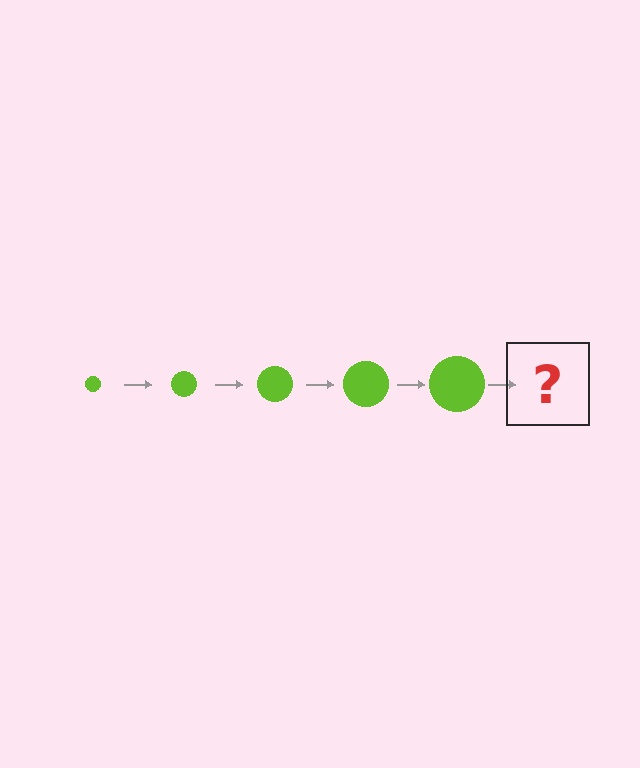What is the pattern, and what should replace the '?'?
The pattern is that the circle gets progressively larger each step. The '?' should be a lime circle, larger than the previous one.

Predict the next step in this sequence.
The next step is a lime circle, larger than the previous one.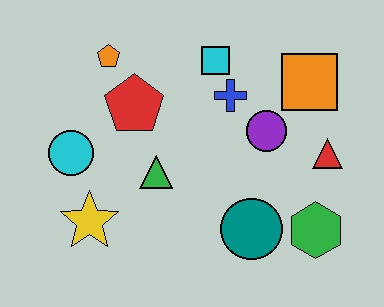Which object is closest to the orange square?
The purple circle is closest to the orange square.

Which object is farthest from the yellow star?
The orange square is farthest from the yellow star.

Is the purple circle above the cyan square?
No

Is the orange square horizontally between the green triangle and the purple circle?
No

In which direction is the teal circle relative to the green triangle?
The teal circle is to the right of the green triangle.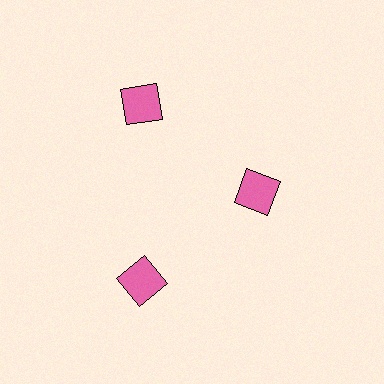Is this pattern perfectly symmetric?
No. The 3 pink squares are arranged in a ring, but one element near the 3 o'clock position is pulled inward toward the center, breaking the 3-fold rotational symmetry.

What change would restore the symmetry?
The symmetry would be restored by moving it outward, back onto the ring so that all 3 squares sit at equal angles and equal distance from the center.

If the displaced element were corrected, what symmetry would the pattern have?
It would have 3-fold rotational symmetry — the pattern would map onto itself every 120 degrees.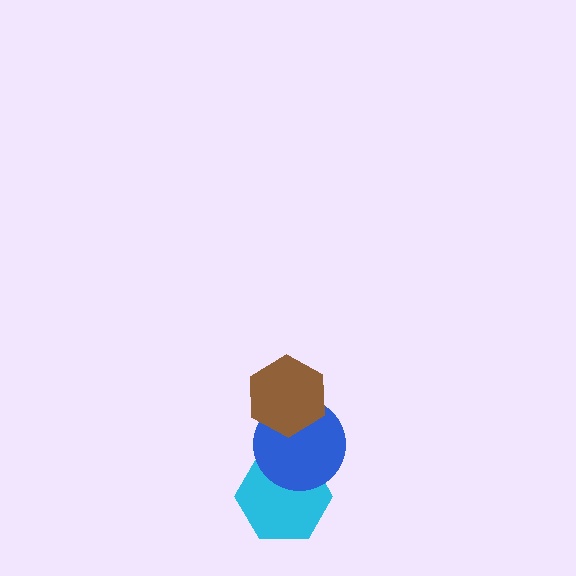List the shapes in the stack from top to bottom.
From top to bottom: the brown hexagon, the blue circle, the cyan hexagon.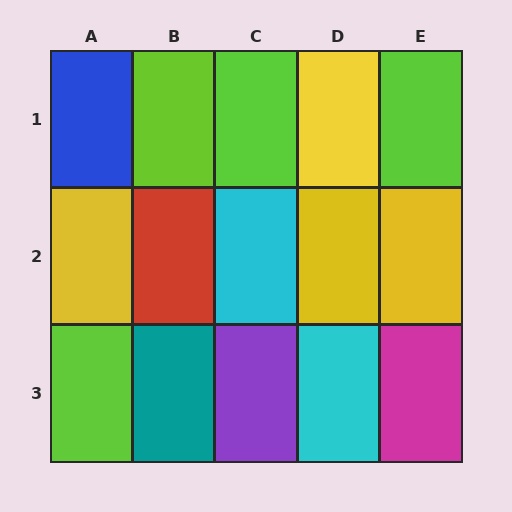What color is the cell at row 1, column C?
Lime.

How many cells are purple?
1 cell is purple.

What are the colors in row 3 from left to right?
Lime, teal, purple, cyan, magenta.